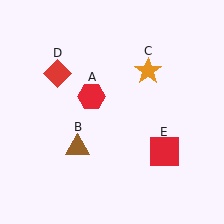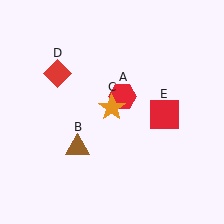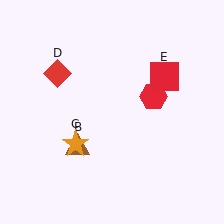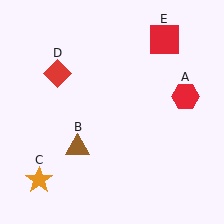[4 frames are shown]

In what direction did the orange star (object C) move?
The orange star (object C) moved down and to the left.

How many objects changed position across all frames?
3 objects changed position: red hexagon (object A), orange star (object C), red square (object E).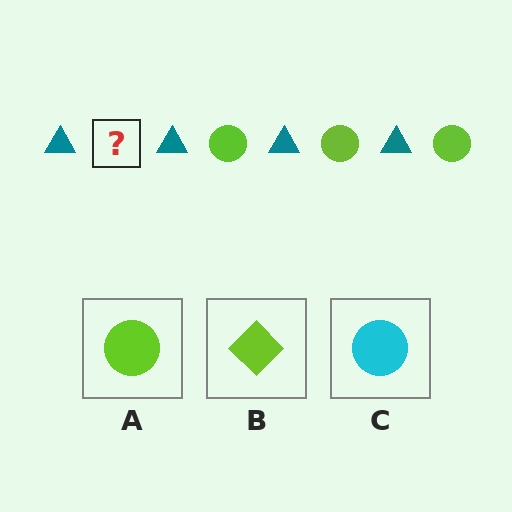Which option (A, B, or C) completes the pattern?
A.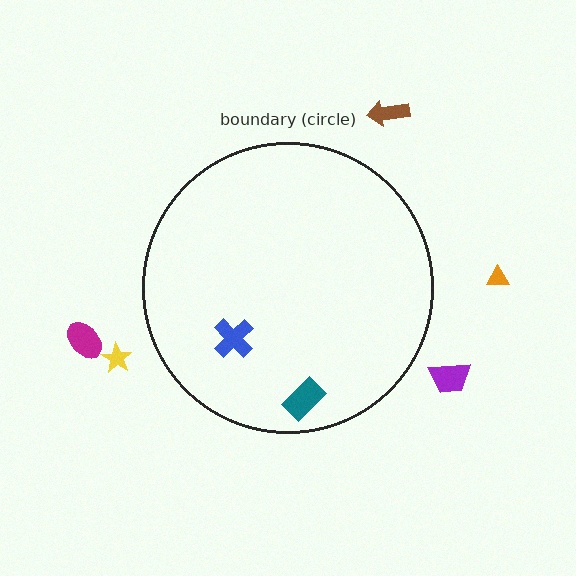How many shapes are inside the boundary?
2 inside, 5 outside.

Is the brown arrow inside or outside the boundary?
Outside.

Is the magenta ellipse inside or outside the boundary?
Outside.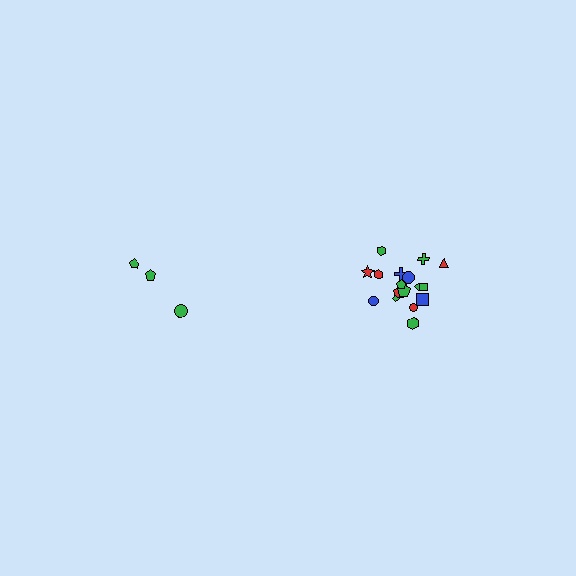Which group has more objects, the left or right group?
The right group.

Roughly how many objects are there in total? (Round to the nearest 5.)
Roughly 20 objects in total.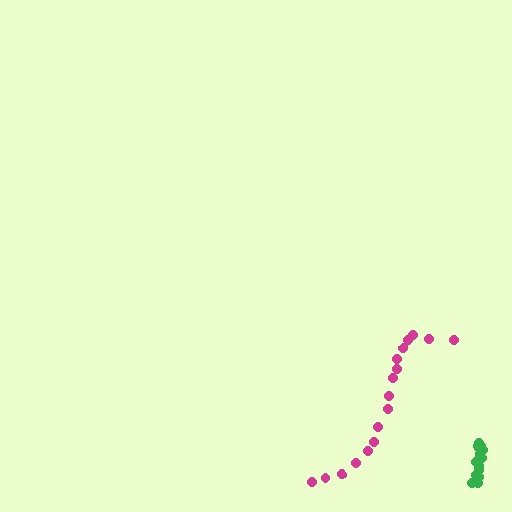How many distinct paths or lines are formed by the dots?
There are 2 distinct paths.